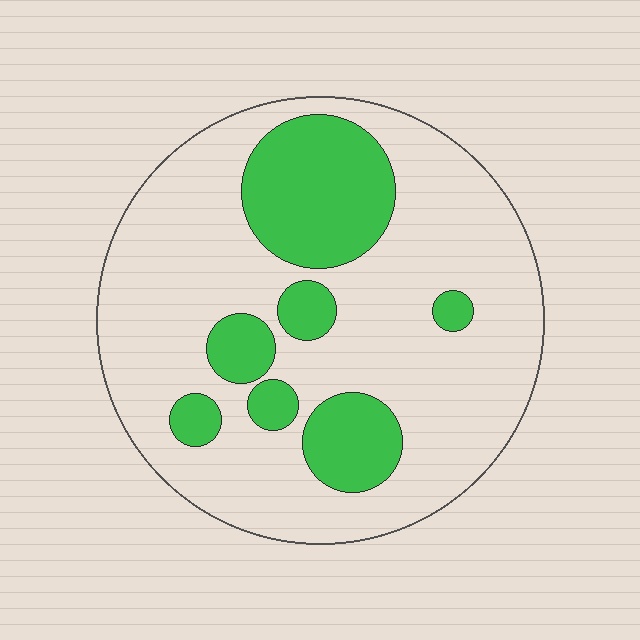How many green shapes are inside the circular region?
7.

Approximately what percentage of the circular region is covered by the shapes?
Approximately 25%.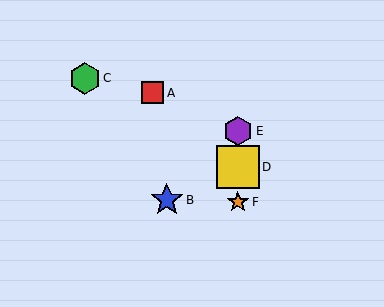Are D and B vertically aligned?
No, D is at x≈238 and B is at x≈167.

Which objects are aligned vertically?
Objects D, E, F are aligned vertically.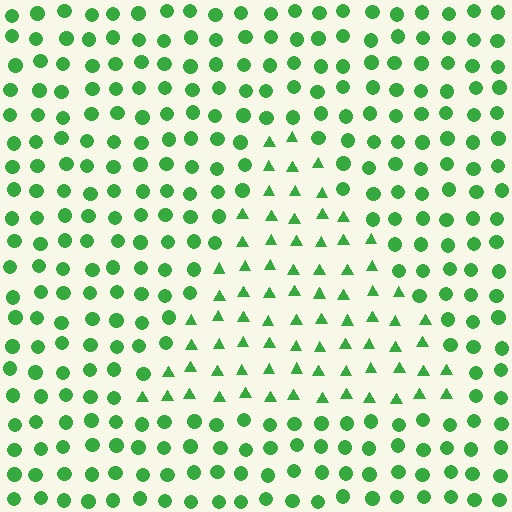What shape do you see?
I see a triangle.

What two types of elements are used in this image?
The image uses triangles inside the triangle region and circles outside it.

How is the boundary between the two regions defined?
The boundary is defined by a change in element shape: triangles inside vs. circles outside. All elements share the same color and spacing.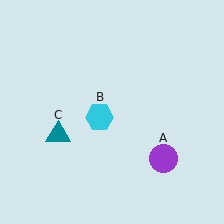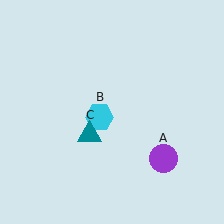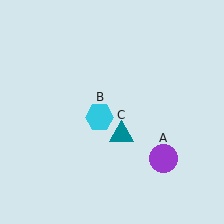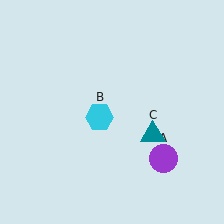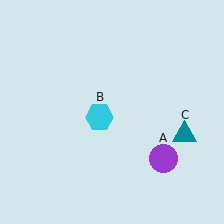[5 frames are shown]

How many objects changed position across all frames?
1 object changed position: teal triangle (object C).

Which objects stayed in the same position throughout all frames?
Purple circle (object A) and cyan hexagon (object B) remained stationary.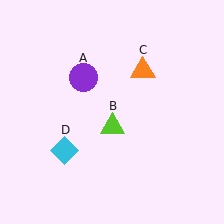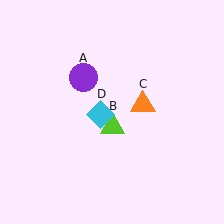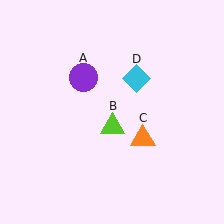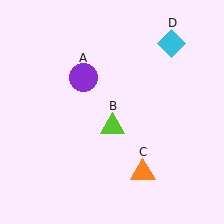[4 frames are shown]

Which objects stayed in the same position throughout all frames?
Purple circle (object A) and lime triangle (object B) remained stationary.